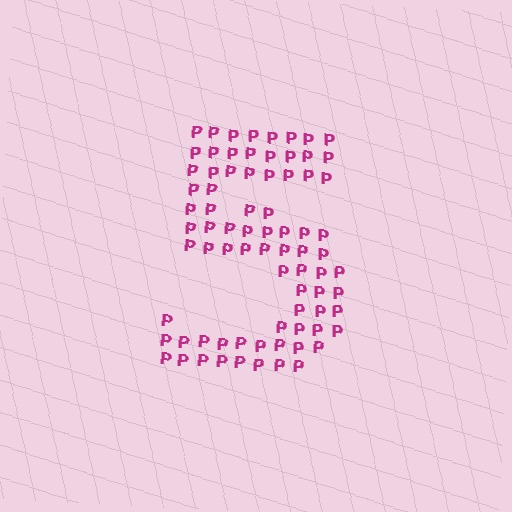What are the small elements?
The small elements are letter P's.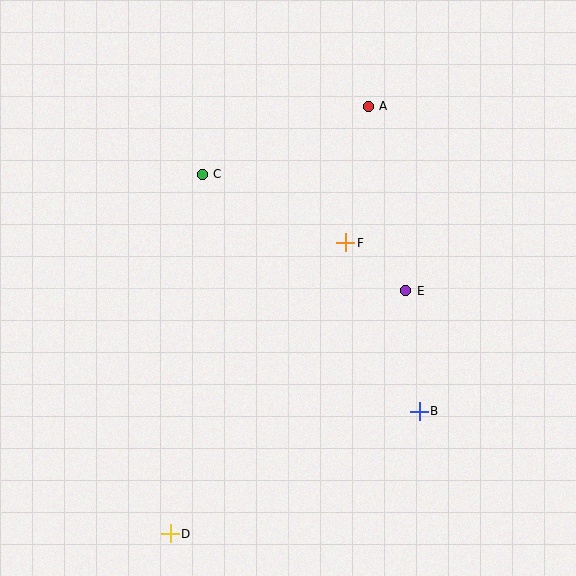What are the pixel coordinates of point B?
Point B is at (419, 411).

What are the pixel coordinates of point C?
Point C is at (202, 174).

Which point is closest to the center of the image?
Point F at (346, 243) is closest to the center.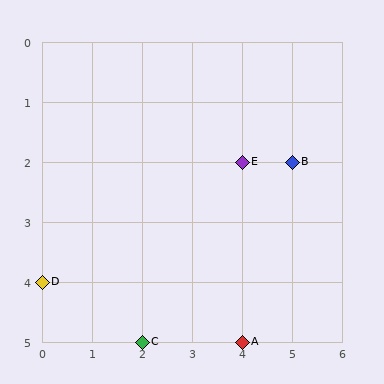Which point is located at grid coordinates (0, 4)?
Point D is at (0, 4).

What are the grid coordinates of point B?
Point B is at grid coordinates (5, 2).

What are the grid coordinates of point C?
Point C is at grid coordinates (2, 5).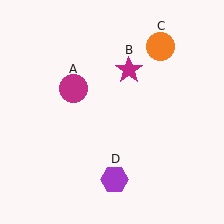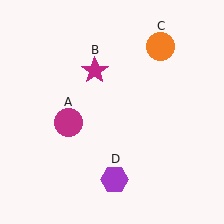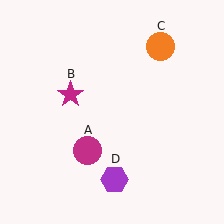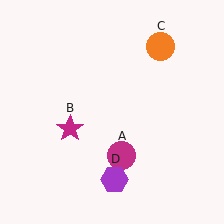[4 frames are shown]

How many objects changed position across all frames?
2 objects changed position: magenta circle (object A), magenta star (object B).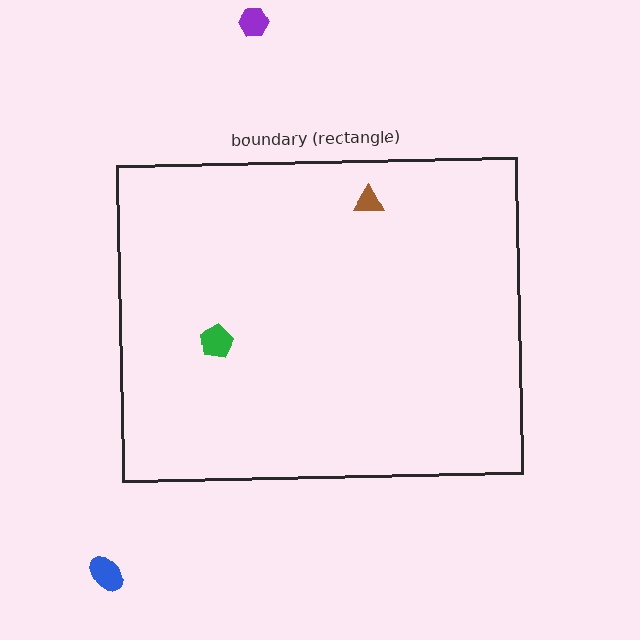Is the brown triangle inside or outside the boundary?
Inside.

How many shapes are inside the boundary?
2 inside, 2 outside.